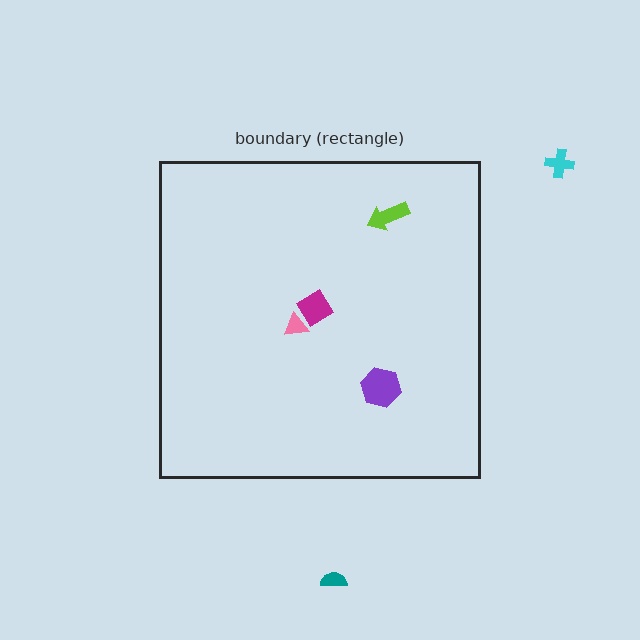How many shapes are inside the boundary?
4 inside, 2 outside.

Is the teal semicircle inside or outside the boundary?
Outside.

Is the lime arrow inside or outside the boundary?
Inside.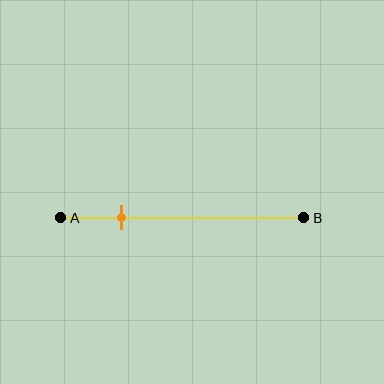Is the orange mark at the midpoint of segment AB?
No, the mark is at about 25% from A, not at the 50% midpoint.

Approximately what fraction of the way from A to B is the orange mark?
The orange mark is approximately 25% of the way from A to B.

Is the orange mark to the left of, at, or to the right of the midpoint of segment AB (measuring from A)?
The orange mark is to the left of the midpoint of segment AB.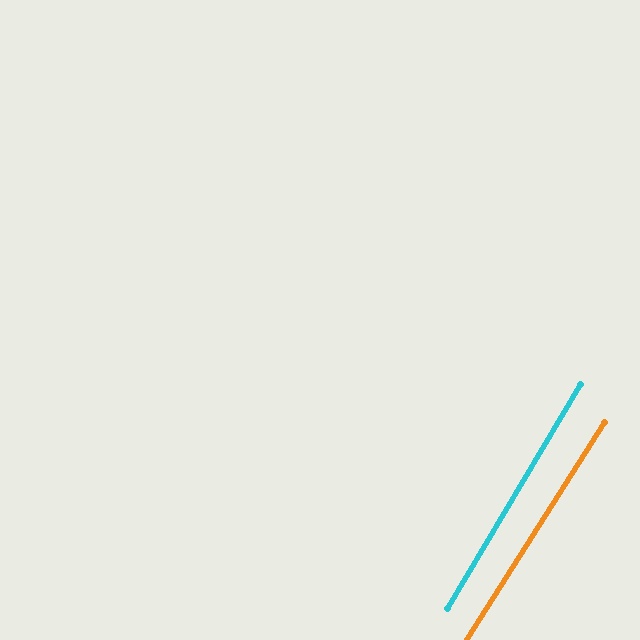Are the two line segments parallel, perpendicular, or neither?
Parallel — their directions differ by only 1.5°.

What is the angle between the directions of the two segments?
Approximately 2 degrees.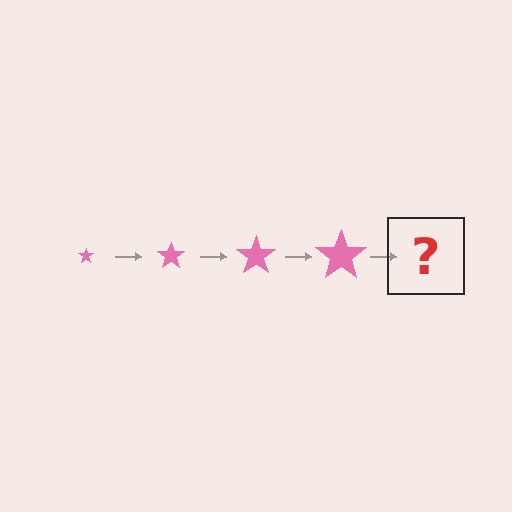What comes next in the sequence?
The next element should be a pink star, larger than the previous one.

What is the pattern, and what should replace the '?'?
The pattern is that the star gets progressively larger each step. The '?' should be a pink star, larger than the previous one.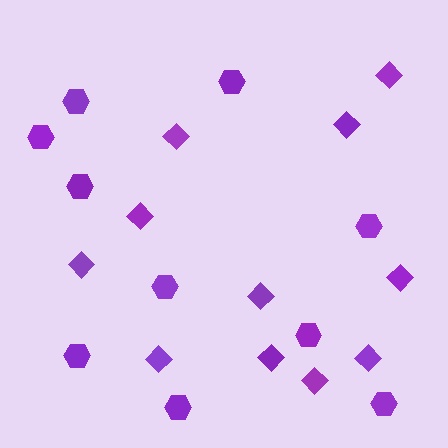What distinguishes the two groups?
There are 2 groups: one group of hexagons (10) and one group of diamonds (11).